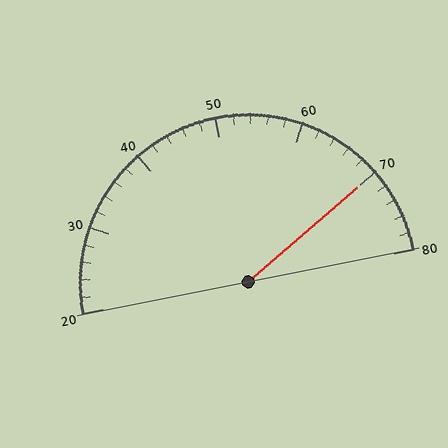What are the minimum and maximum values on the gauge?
The gauge ranges from 20 to 80.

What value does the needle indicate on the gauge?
The needle indicates approximately 70.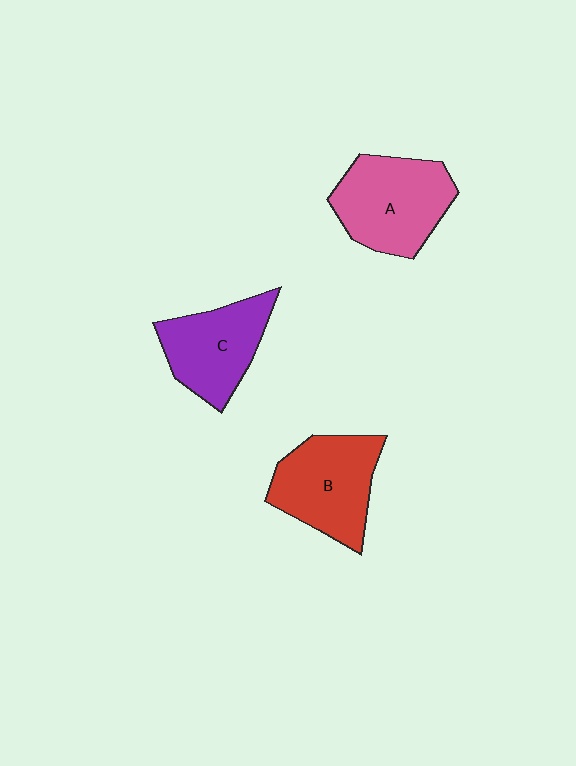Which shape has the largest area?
Shape A (pink).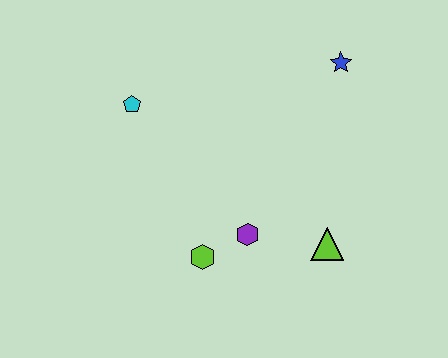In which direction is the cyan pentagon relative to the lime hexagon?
The cyan pentagon is above the lime hexagon.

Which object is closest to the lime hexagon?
The purple hexagon is closest to the lime hexagon.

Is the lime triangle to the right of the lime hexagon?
Yes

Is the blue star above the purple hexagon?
Yes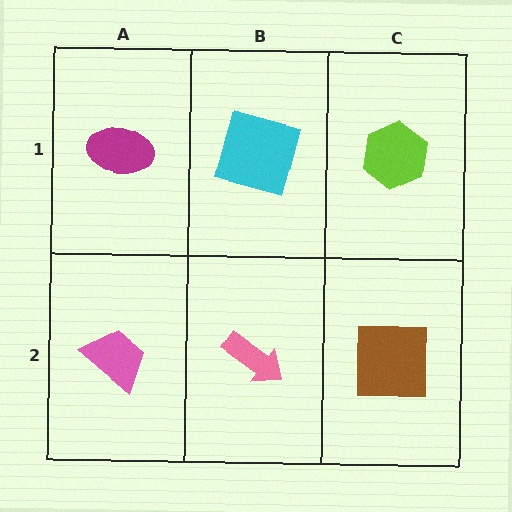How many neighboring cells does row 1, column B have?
3.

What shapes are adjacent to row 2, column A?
A magenta ellipse (row 1, column A), a pink arrow (row 2, column B).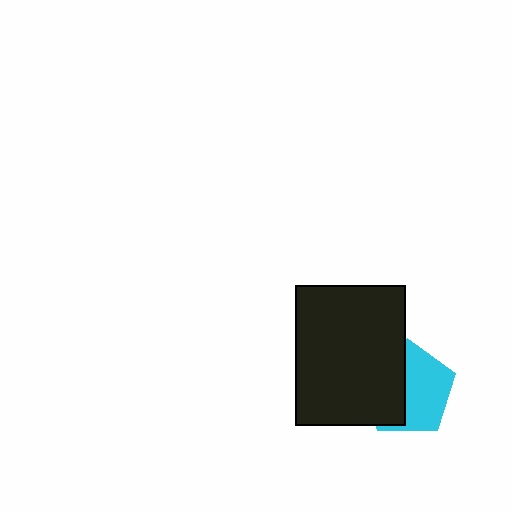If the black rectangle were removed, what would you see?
You would see the complete cyan pentagon.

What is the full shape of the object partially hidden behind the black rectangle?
The partially hidden object is a cyan pentagon.